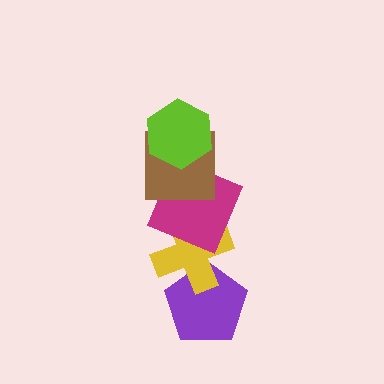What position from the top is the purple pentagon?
The purple pentagon is 5th from the top.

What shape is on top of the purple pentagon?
The yellow cross is on top of the purple pentagon.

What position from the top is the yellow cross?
The yellow cross is 4th from the top.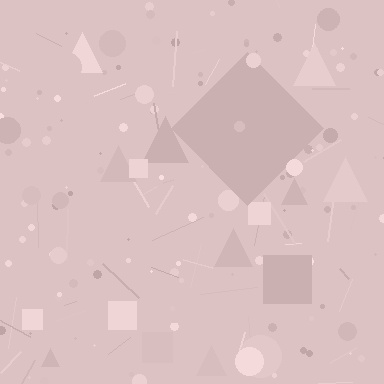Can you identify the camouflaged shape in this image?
The camouflaged shape is a diamond.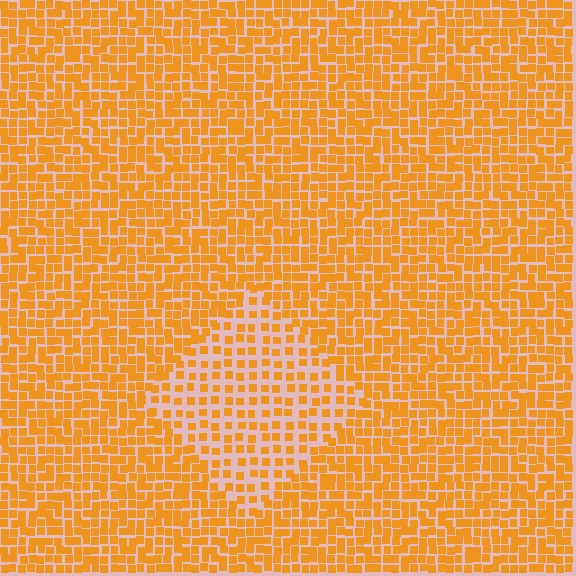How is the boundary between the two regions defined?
The boundary is defined by a change in element density (approximately 1.8x ratio). All elements are the same color, size, and shape.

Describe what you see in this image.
The image contains small orange elements arranged at two different densities. A diamond-shaped region is visible where the elements are less densely packed than the surrounding area.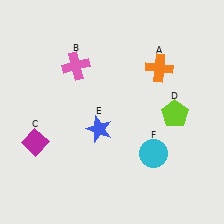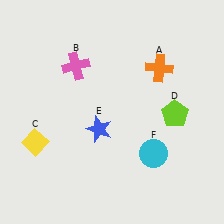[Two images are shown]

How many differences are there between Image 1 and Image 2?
There is 1 difference between the two images.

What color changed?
The diamond (C) changed from magenta in Image 1 to yellow in Image 2.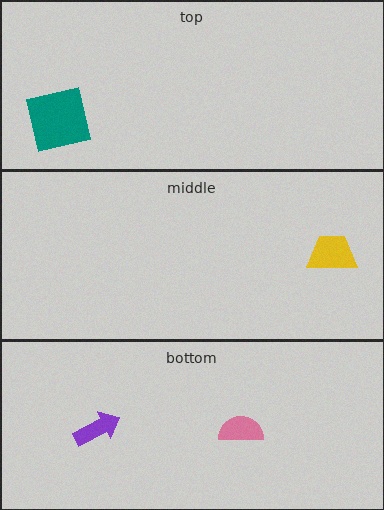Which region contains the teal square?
The top region.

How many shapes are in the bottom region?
2.